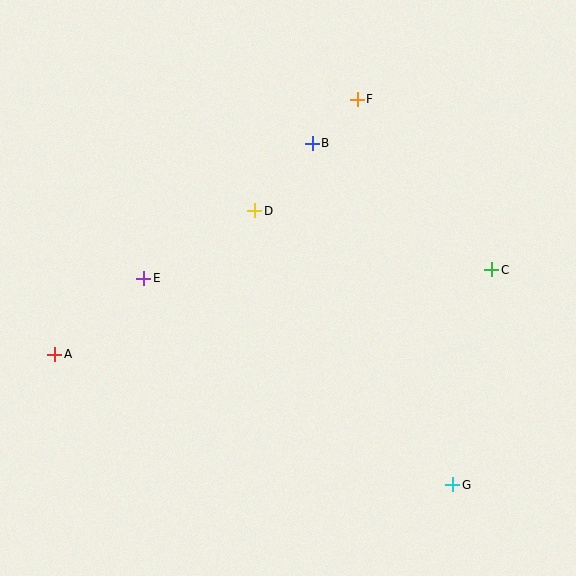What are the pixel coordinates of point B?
Point B is at (312, 143).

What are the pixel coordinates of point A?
Point A is at (55, 354).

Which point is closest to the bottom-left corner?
Point A is closest to the bottom-left corner.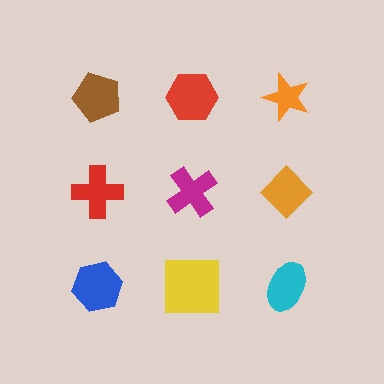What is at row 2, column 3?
An orange diamond.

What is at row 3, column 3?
A cyan ellipse.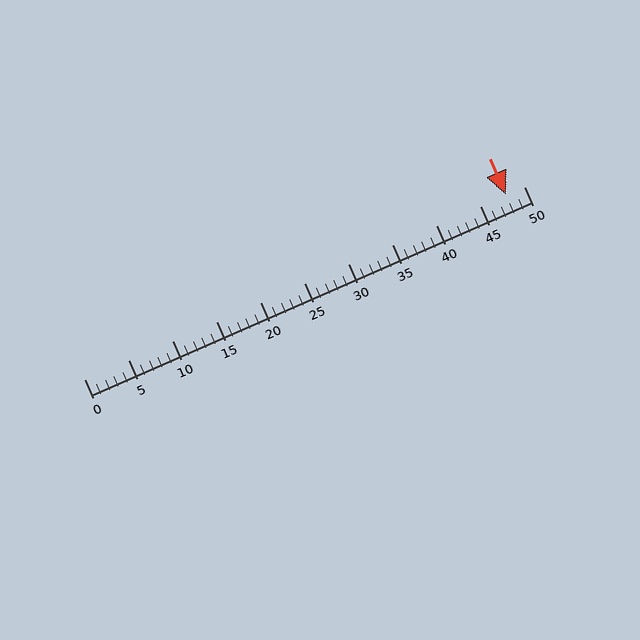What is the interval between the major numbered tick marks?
The major tick marks are spaced 5 units apart.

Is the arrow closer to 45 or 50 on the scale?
The arrow is closer to 50.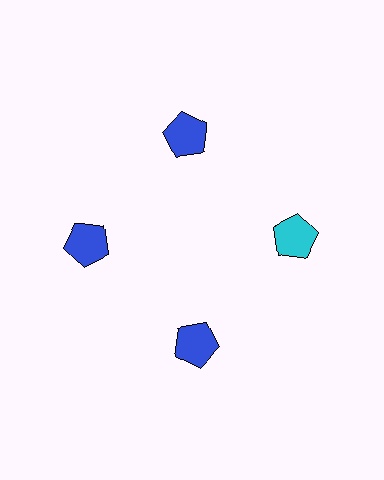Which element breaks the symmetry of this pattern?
The cyan pentagon at roughly the 3 o'clock position breaks the symmetry. All other shapes are blue pentagons.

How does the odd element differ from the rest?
It has a different color: cyan instead of blue.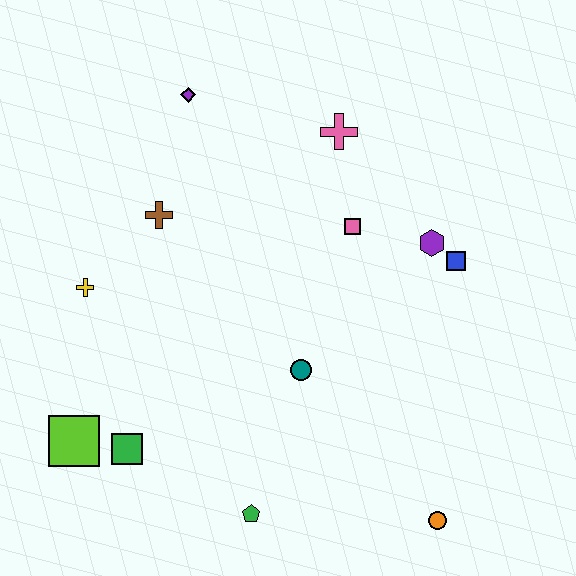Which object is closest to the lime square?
The green square is closest to the lime square.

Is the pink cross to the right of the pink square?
No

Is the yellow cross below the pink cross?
Yes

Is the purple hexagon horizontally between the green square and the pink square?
No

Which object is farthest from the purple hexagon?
The lime square is farthest from the purple hexagon.